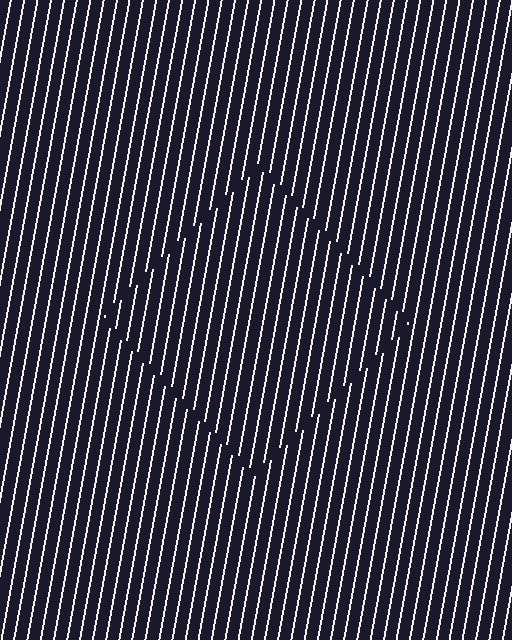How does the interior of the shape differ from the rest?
The interior of the shape contains the same grating, shifted by half a period — the contour is defined by the phase discontinuity where line-ends from the inner and outer gratings abut.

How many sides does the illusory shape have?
4 sides — the line-ends trace a square.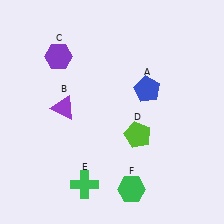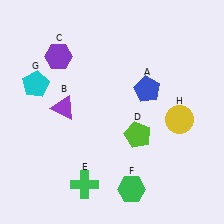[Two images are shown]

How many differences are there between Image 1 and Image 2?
There are 2 differences between the two images.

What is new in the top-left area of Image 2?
A cyan pentagon (G) was added in the top-left area of Image 2.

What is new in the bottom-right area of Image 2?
A yellow circle (H) was added in the bottom-right area of Image 2.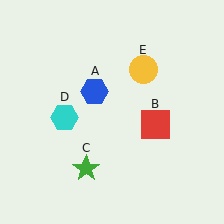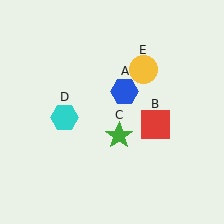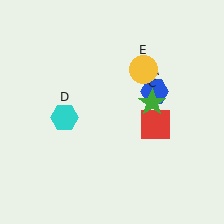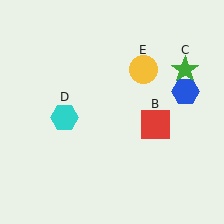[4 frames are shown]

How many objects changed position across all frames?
2 objects changed position: blue hexagon (object A), green star (object C).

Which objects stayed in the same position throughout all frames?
Red square (object B) and cyan hexagon (object D) and yellow circle (object E) remained stationary.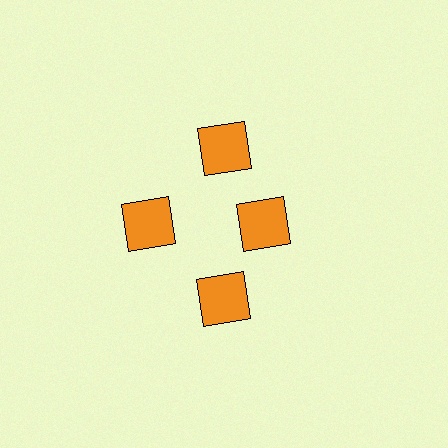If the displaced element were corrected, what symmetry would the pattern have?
It would have 4-fold rotational symmetry — the pattern would map onto itself every 90 degrees.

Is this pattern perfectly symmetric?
No. The 4 orange squares are arranged in a ring, but one element near the 3 o'clock position is pulled inward toward the center, breaking the 4-fold rotational symmetry.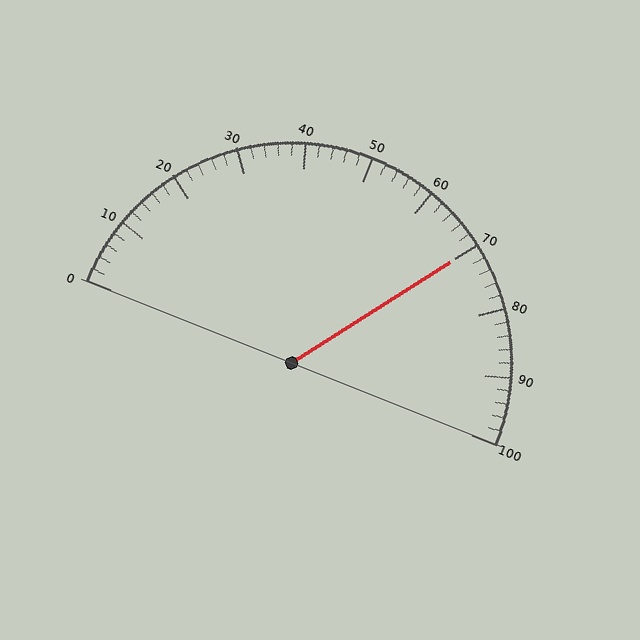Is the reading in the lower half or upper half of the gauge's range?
The reading is in the upper half of the range (0 to 100).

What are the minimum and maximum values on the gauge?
The gauge ranges from 0 to 100.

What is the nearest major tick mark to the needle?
The nearest major tick mark is 70.